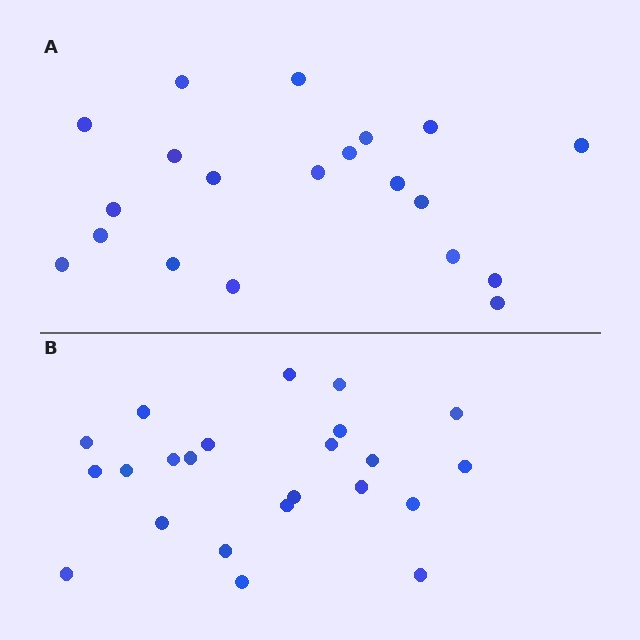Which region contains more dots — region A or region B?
Region B (the bottom region) has more dots.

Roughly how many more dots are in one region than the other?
Region B has just a few more — roughly 2 or 3 more dots than region A.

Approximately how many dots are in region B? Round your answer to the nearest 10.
About 20 dots. (The exact count is 23, which rounds to 20.)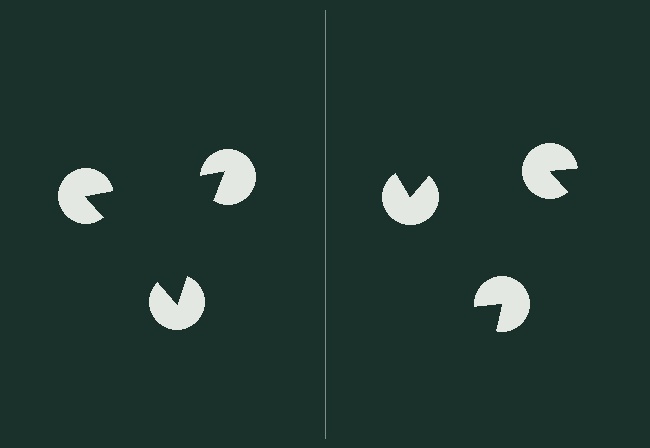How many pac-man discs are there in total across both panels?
6 — 3 on each side.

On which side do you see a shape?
An illusory triangle appears on the left side. On the right side the wedge cuts are rotated, so no coherent shape forms.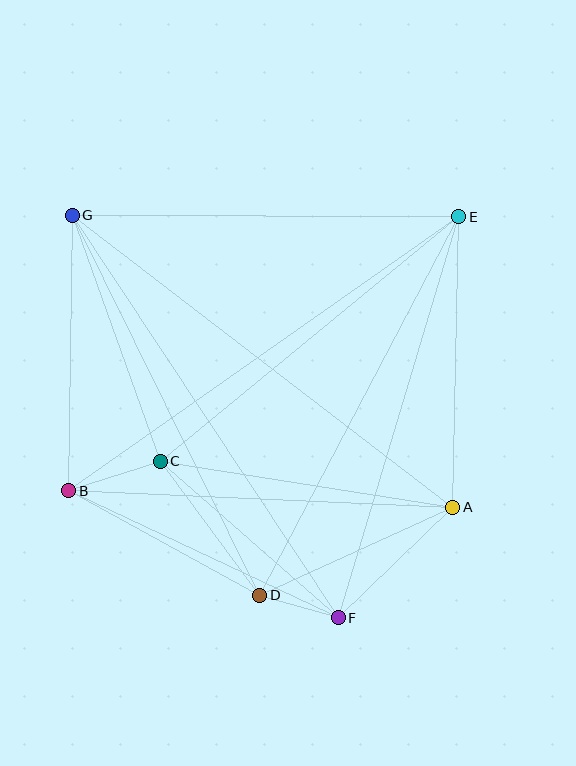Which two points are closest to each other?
Points D and F are closest to each other.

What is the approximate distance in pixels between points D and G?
The distance between D and G is approximately 424 pixels.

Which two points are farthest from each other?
Points F and G are farthest from each other.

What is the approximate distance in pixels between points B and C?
The distance between B and C is approximately 96 pixels.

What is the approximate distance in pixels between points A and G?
The distance between A and G is approximately 480 pixels.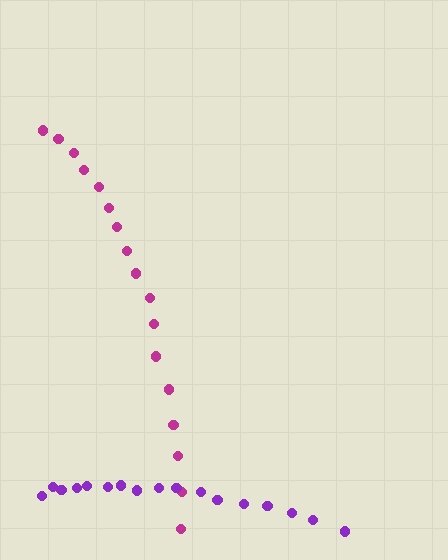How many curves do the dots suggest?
There are 2 distinct paths.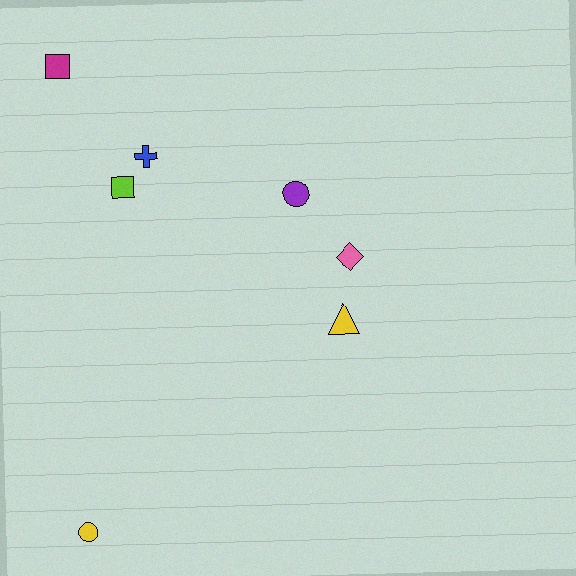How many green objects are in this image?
There are no green objects.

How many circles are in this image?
There are 2 circles.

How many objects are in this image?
There are 7 objects.